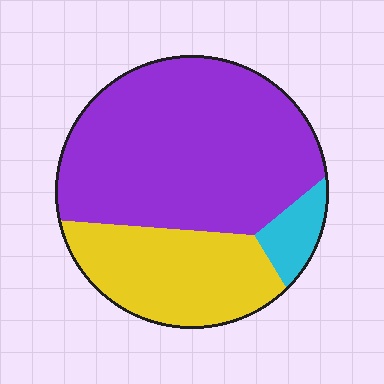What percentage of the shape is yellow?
Yellow takes up between a sixth and a third of the shape.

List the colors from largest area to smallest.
From largest to smallest: purple, yellow, cyan.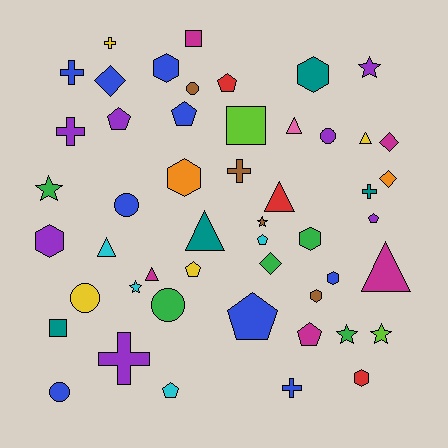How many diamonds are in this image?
There are 4 diamonds.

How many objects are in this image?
There are 50 objects.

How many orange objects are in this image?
There are 2 orange objects.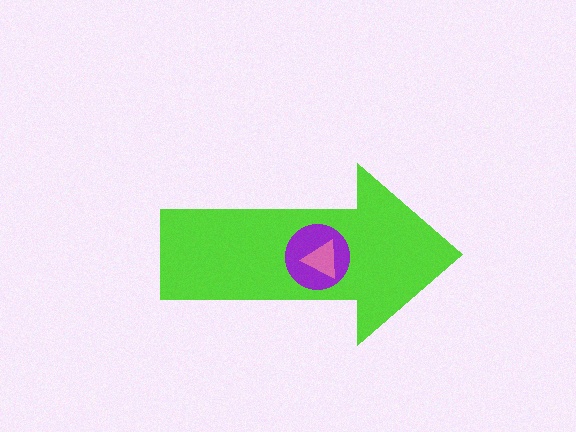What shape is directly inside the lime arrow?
The purple circle.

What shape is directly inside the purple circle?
The pink triangle.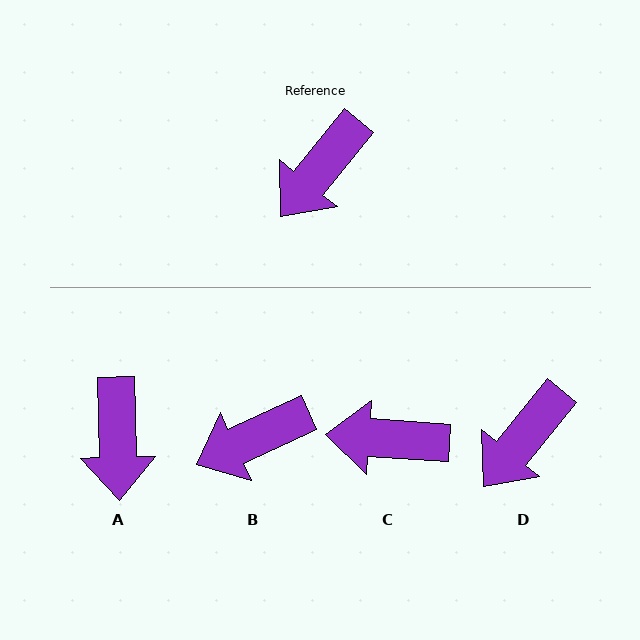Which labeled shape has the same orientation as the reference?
D.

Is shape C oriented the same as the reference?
No, it is off by about 55 degrees.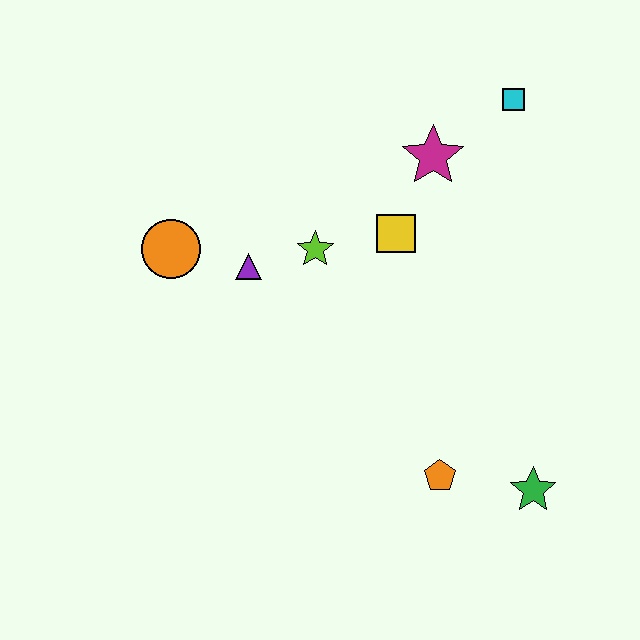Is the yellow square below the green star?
No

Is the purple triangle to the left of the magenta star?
Yes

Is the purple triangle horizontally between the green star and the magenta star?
No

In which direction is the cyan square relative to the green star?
The cyan square is above the green star.